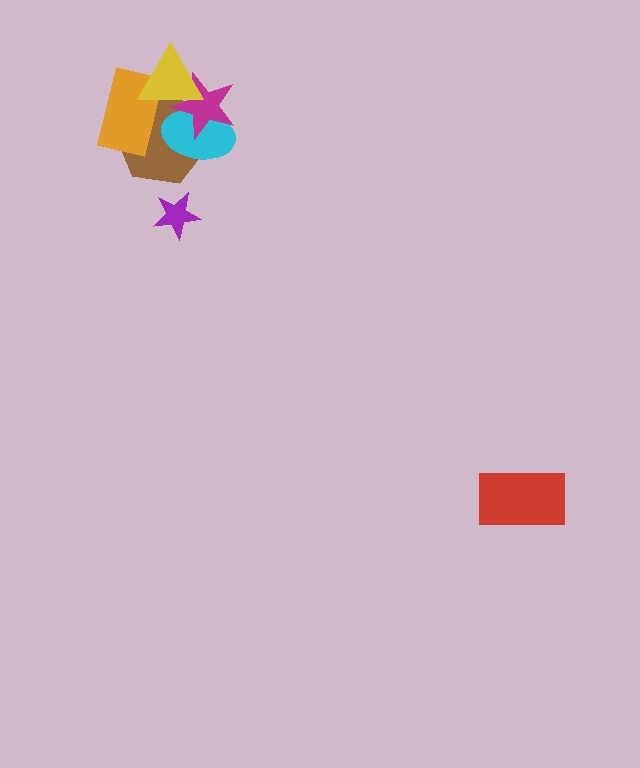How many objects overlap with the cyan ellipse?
3 objects overlap with the cyan ellipse.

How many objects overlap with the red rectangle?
0 objects overlap with the red rectangle.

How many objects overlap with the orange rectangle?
2 objects overlap with the orange rectangle.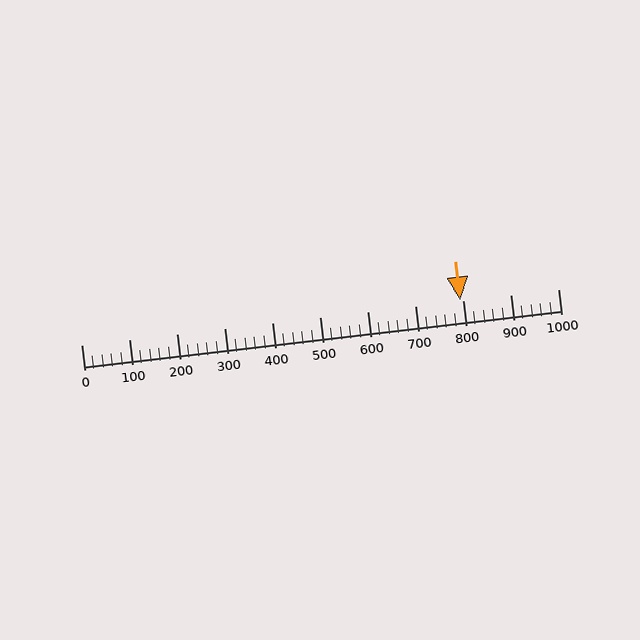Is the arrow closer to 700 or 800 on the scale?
The arrow is closer to 800.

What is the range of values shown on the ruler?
The ruler shows values from 0 to 1000.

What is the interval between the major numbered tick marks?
The major tick marks are spaced 100 units apart.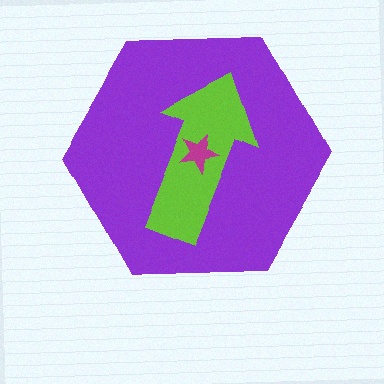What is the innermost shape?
The magenta star.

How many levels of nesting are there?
3.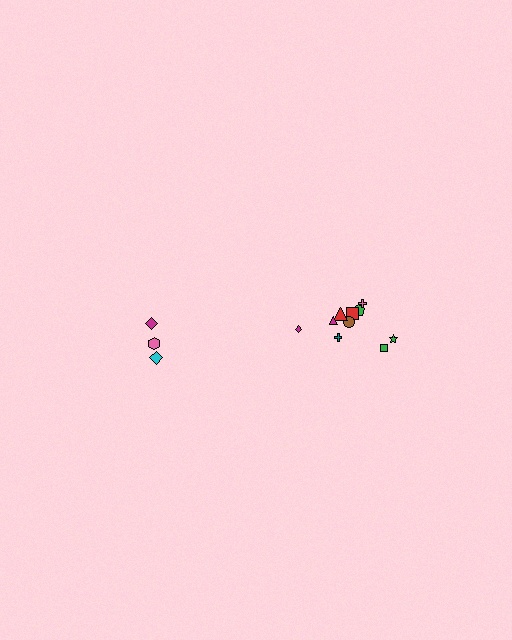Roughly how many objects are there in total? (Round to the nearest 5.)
Roughly 15 objects in total.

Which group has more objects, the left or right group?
The right group.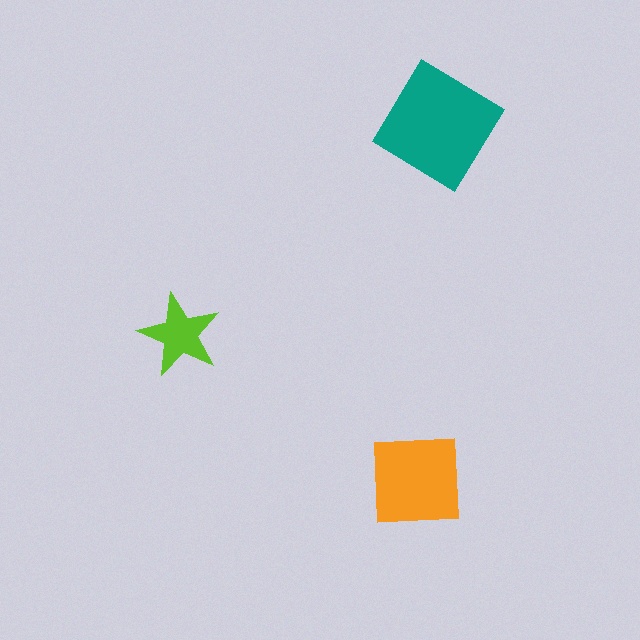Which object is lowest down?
The orange square is bottommost.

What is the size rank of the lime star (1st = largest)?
3rd.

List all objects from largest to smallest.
The teal diamond, the orange square, the lime star.